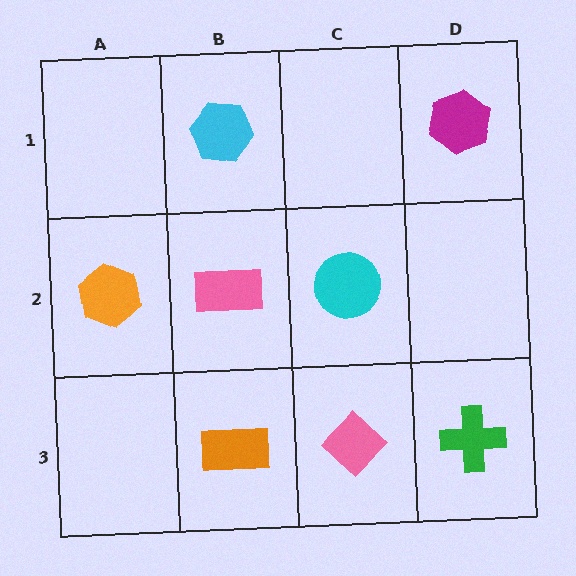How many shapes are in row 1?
2 shapes.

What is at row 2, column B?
A pink rectangle.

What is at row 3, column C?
A pink diamond.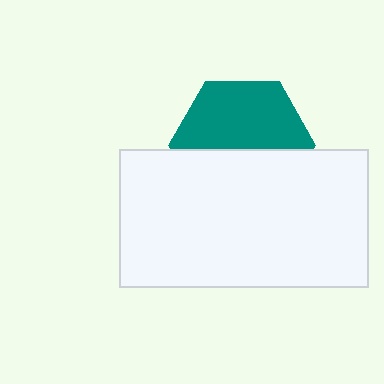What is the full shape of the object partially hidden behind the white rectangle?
The partially hidden object is a teal hexagon.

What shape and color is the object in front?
The object in front is a white rectangle.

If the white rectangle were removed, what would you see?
You would see the complete teal hexagon.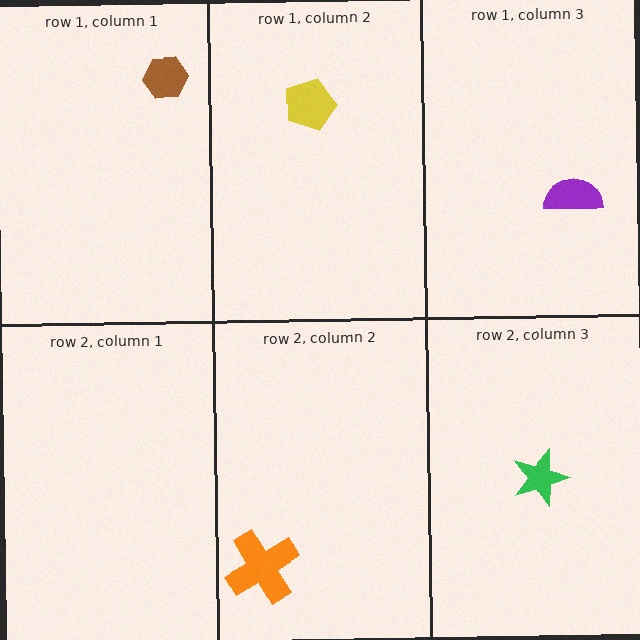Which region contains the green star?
The row 2, column 3 region.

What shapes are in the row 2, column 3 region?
The green star.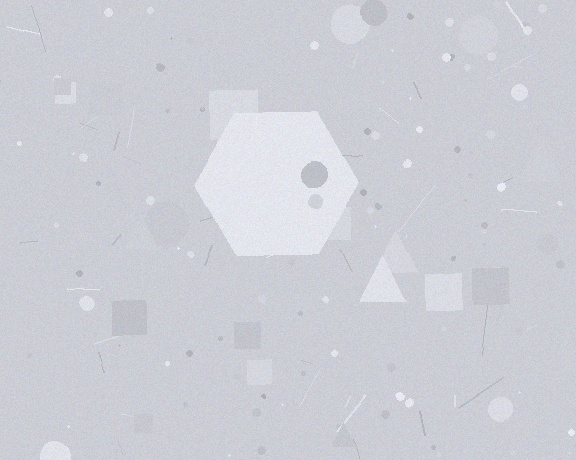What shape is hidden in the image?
A hexagon is hidden in the image.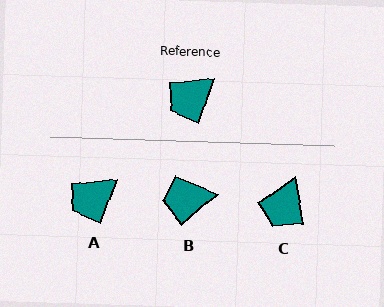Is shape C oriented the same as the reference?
No, it is off by about 30 degrees.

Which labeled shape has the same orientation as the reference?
A.